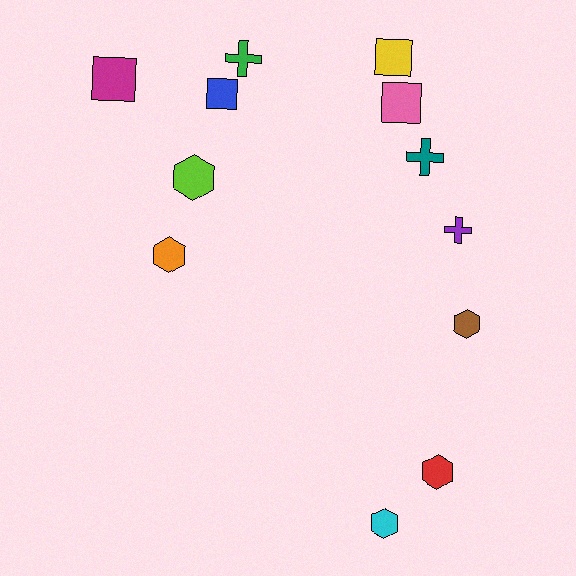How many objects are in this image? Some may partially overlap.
There are 12 objects.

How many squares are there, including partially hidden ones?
There are 4 squares.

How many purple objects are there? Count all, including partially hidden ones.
There is 1 purple object.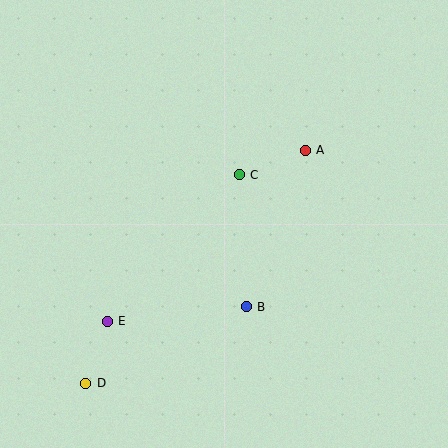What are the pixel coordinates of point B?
Point B is at (246, 307).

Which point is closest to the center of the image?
Point C at (239, 175) is closest to the center.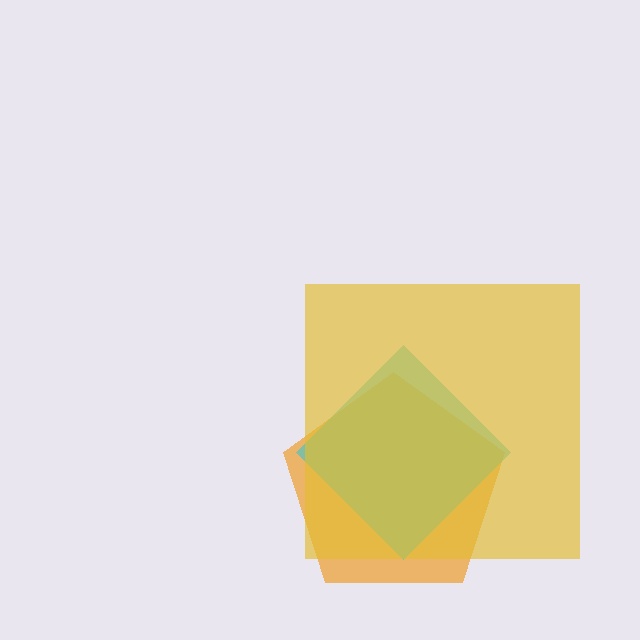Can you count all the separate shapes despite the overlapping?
Yes, there are 3 separate shapes.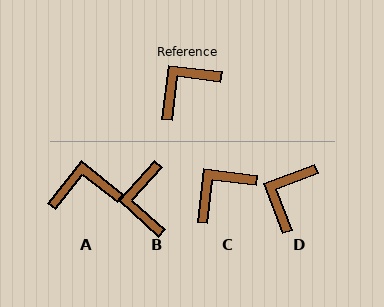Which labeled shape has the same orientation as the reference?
C.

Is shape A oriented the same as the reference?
No, it is off by about 32 degrees.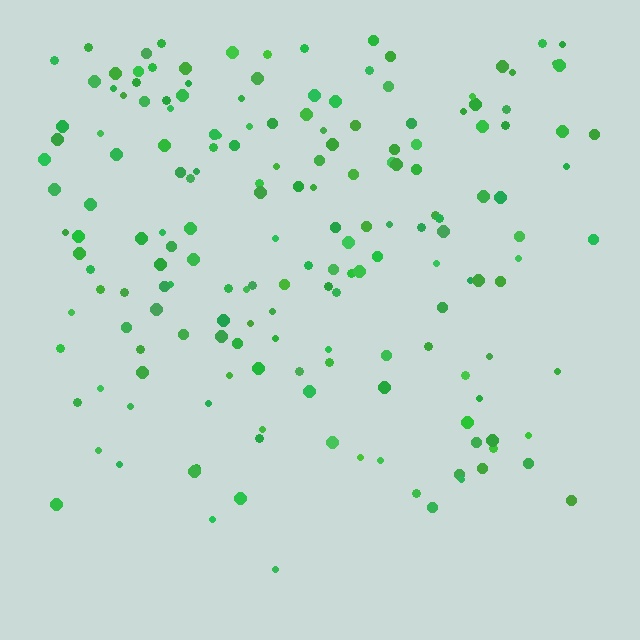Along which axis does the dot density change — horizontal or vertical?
Vertical.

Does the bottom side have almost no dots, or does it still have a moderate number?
Still a moderate number, just noticeably fewer than the top.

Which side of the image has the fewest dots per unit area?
The bottom.